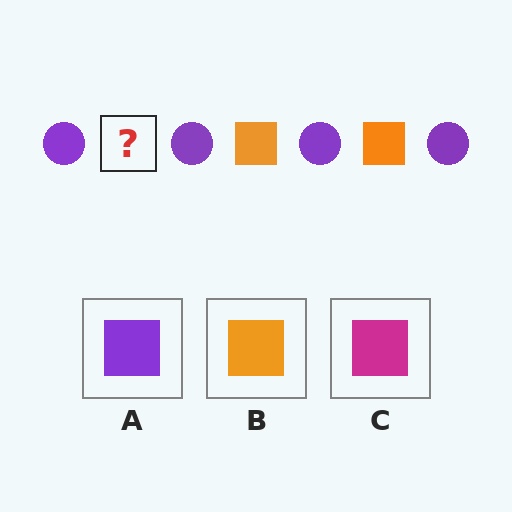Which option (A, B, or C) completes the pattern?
B.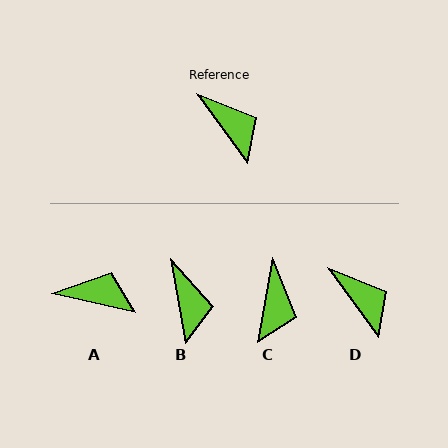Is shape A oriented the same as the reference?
No, it is off by about 41 degrees.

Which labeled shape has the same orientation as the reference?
D.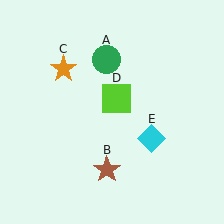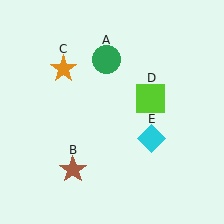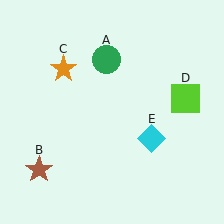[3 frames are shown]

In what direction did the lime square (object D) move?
The lime square (object D) moved right.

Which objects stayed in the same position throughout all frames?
Green circle (object A) and orange star (object C) and cyan diamond (object E) remained stationary.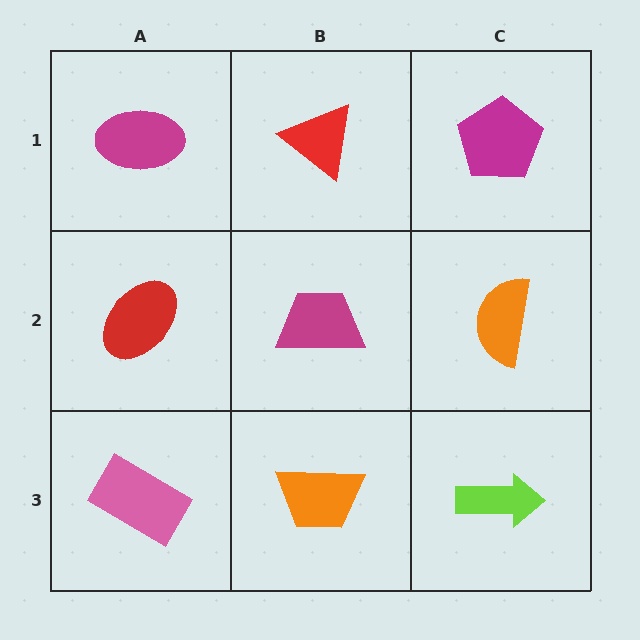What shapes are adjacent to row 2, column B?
A red triangle (row 1, column B), an orange trapezoid (row 3, column B), a red ellipse (row 2, column A), an orange semicircle (row 2, column C).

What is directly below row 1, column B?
A magenta trapezoid.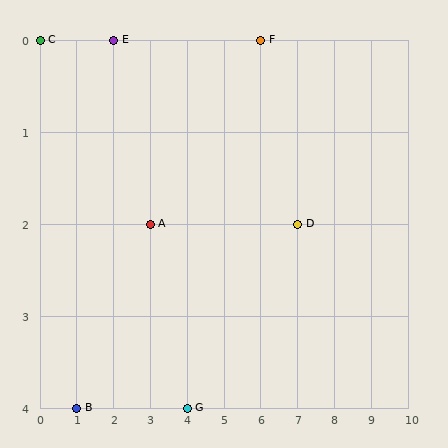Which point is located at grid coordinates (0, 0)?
Point C is at (0, 0).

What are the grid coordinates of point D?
Point D is at grid coordinates (7, 2).